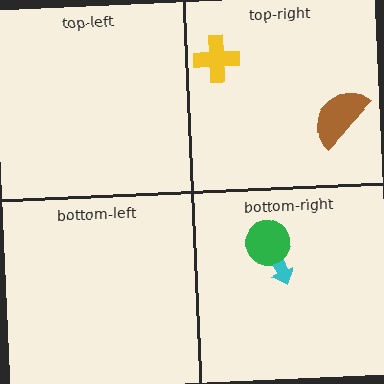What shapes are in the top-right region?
The brown semicircle, the yellow cross.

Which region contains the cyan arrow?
The bottom-right region.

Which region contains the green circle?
The bottom-right region.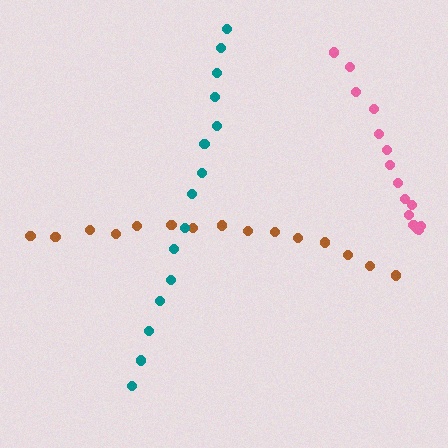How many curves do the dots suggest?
There are 3 distinct paths.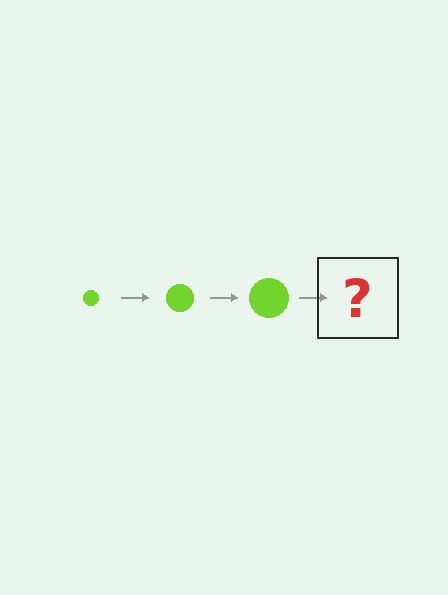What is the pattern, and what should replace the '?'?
The pattern is that the circle gets progressively larger each step. The '?' should be a lime circle, larger than the previous one.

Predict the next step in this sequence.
The next step is a lime circle, larger than the previous one.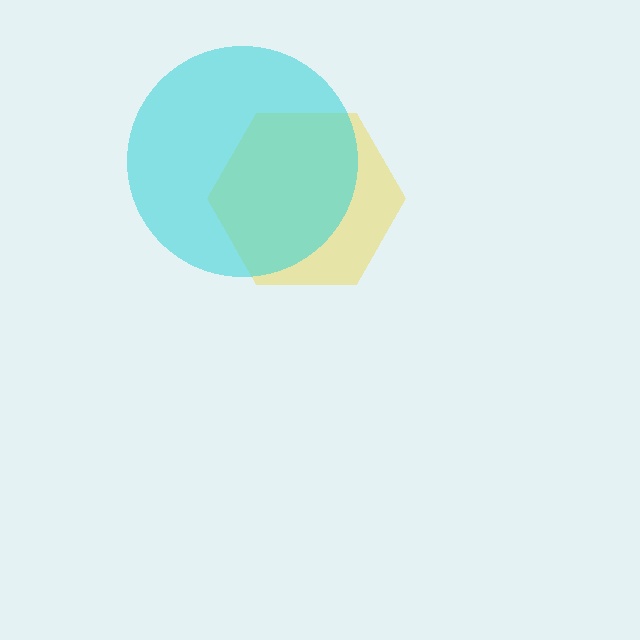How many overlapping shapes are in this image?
There are 2 overlapping shapes in the image.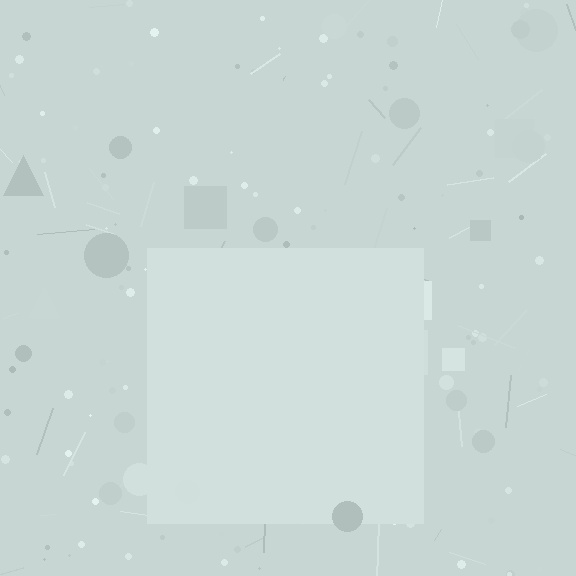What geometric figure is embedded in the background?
A square is embedded in the background.